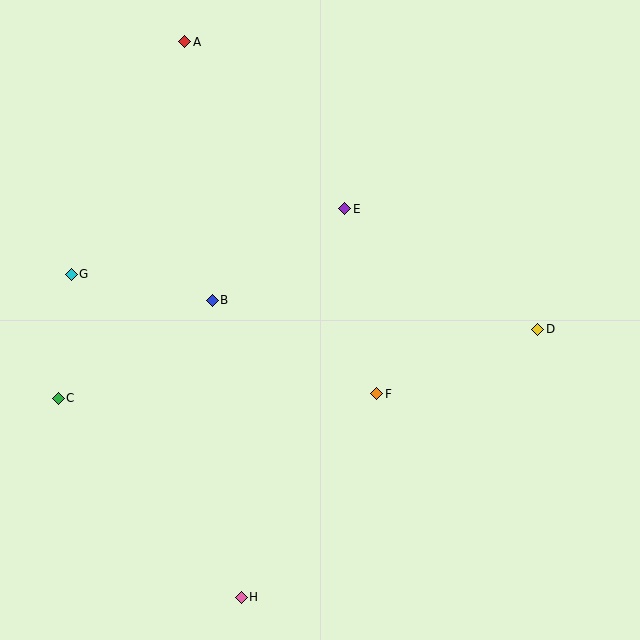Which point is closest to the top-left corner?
Point A is closest to the top-left corner.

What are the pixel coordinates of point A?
Point A is at (185, 42).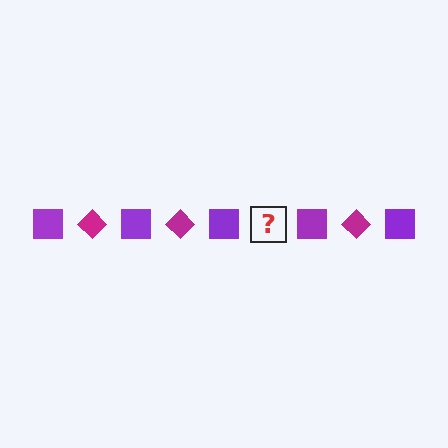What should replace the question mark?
The question mark should be replaced with a magenta diamond.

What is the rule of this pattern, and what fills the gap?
The rule is that the pattern alternates between purple square and magenta diamond. The gap should be filled with a magenta diamond.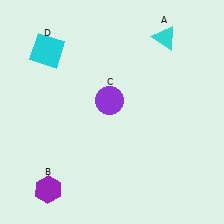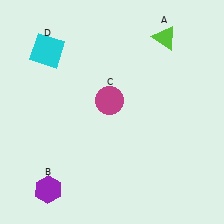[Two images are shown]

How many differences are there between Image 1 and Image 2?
There are 2 differences between the two images.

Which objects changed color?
A changed from cyan to lime. C changed from purple to magenta.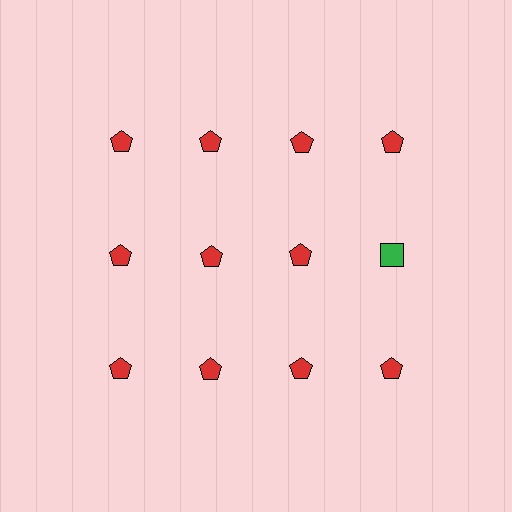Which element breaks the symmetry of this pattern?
The green square in the second row, second from right column breaks the symmetry. All other shapes are red pentagons.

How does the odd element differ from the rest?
It differs in both color (green instead of red) and shape (square instead of pentagon).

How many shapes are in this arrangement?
There are 12 shapes arranged in a grid pattern.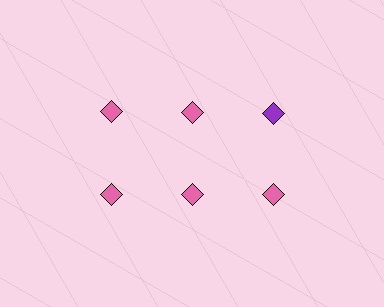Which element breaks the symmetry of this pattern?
The purple diamond in the top row, center column breaks the symmetry. All other shapes are pink diamonds.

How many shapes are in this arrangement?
There are 6 shapes arranged in a grid pattern.